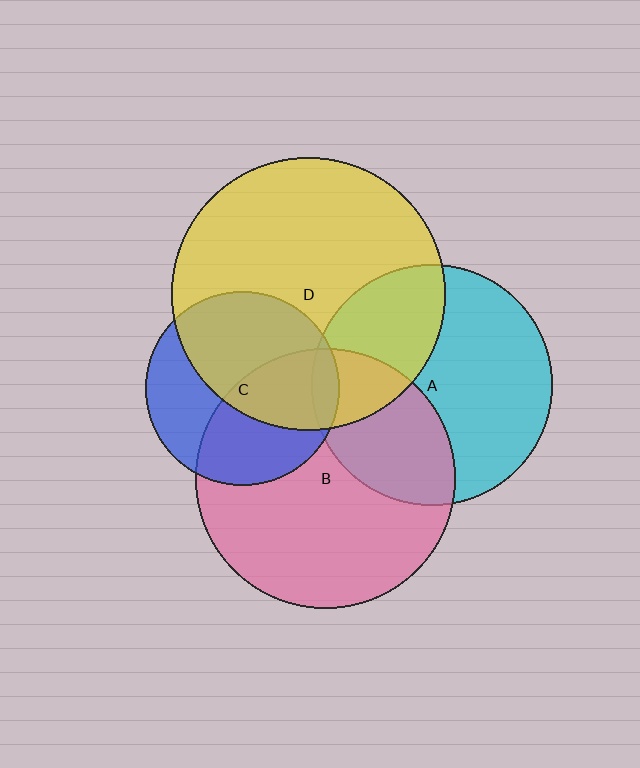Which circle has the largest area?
Circle D (yellow).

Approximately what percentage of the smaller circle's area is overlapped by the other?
Approximately 20%.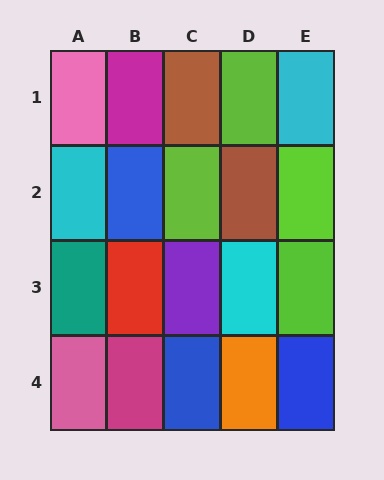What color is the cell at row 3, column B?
Red.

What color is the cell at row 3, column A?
Teal.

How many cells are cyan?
3 cells are cyan.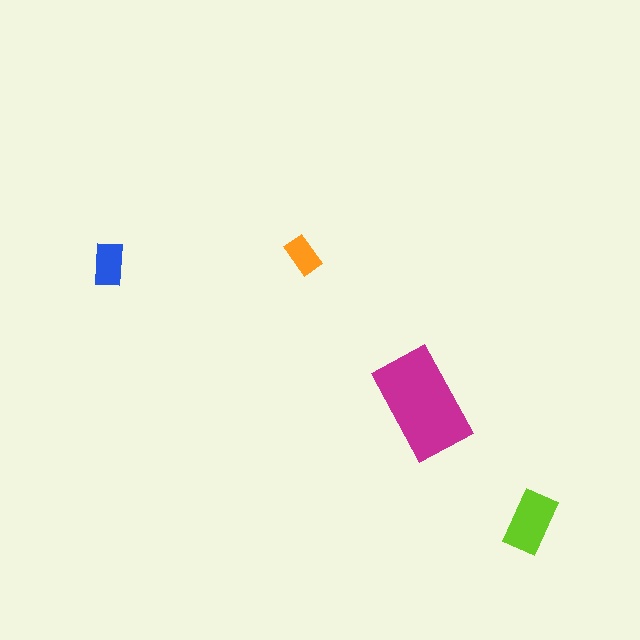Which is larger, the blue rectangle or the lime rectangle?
The lime one.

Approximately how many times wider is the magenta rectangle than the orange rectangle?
About 3 times wider.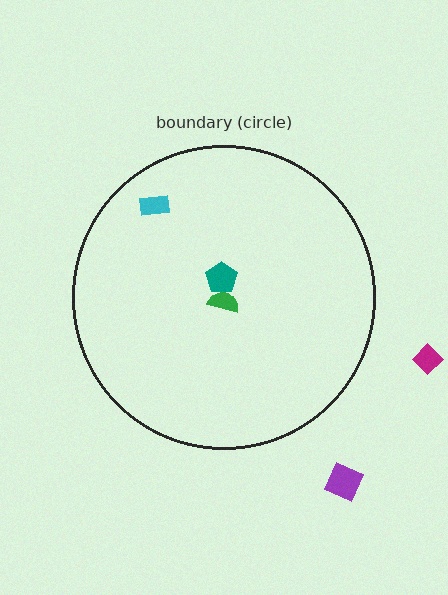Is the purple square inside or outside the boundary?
Outside.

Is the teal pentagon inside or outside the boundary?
Inside.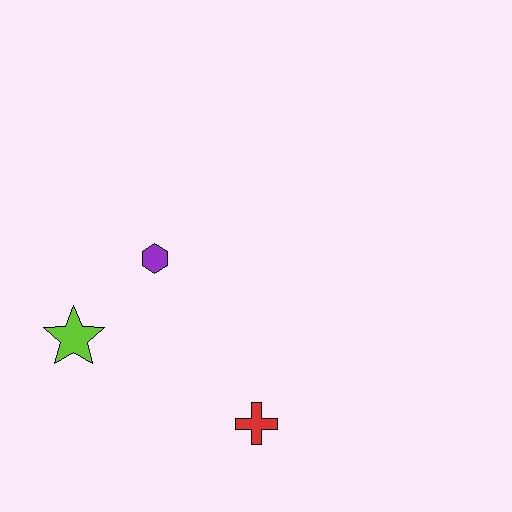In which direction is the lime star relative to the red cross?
The lime star is to the left of the red cross.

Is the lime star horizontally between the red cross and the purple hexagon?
No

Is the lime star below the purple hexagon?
Yes